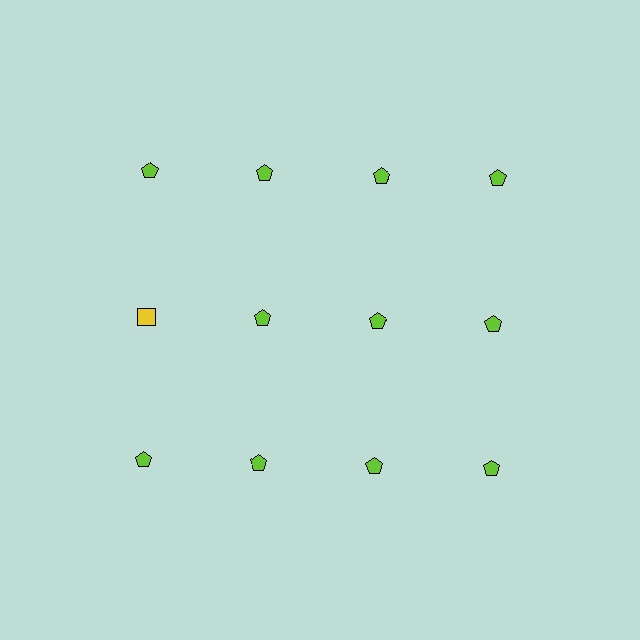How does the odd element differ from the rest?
It differs in both color (yellow instead of lime) and shape (square instead of pentagon).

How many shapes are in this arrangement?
There are 12 shapes arranged in a grid pattern.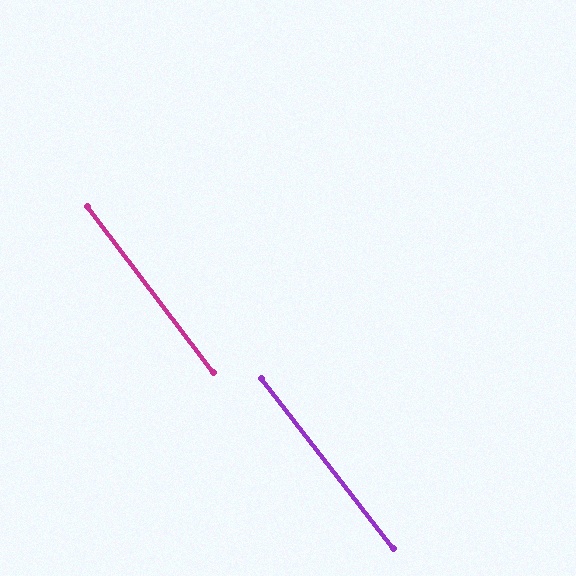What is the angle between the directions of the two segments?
Approximately 1 degree.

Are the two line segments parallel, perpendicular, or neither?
Parallel — their directions differ by only 0.8°.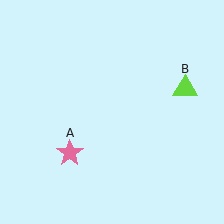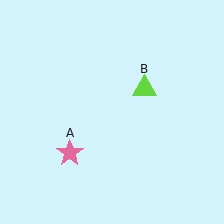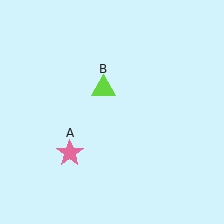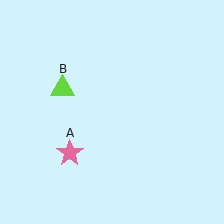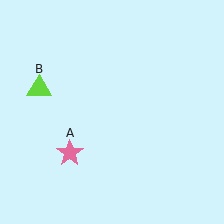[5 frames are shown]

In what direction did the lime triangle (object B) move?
The lime triangle (object B) moved left.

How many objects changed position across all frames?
1 object changed position: lime triangle (object B).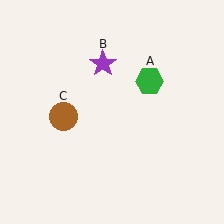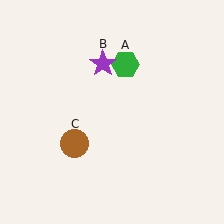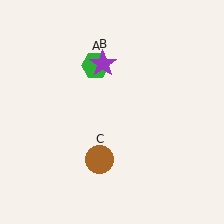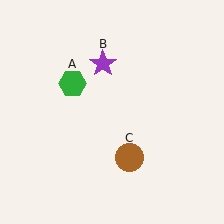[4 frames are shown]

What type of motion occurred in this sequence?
The green hexagon (object A), brown circle (object C) rotated counterclockwise around the center of the scene.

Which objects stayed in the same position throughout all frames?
Purple star (object B) remained stationary.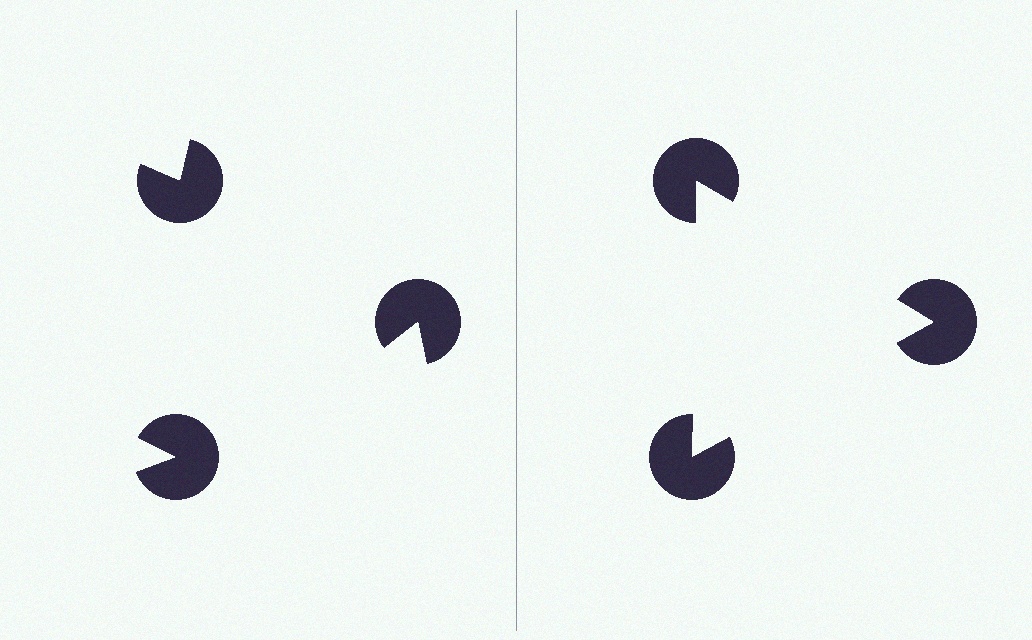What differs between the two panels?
The pac-man discs are positioned identically on both sides; only the wedge orientations differ. On the right they align to a triangle; on the left they are misaligned.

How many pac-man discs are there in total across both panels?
6 — 3 on each side.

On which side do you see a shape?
An illusory triangle appears on the right side. On the left side the wedge cuts are rotated, so no coherent shape forms.